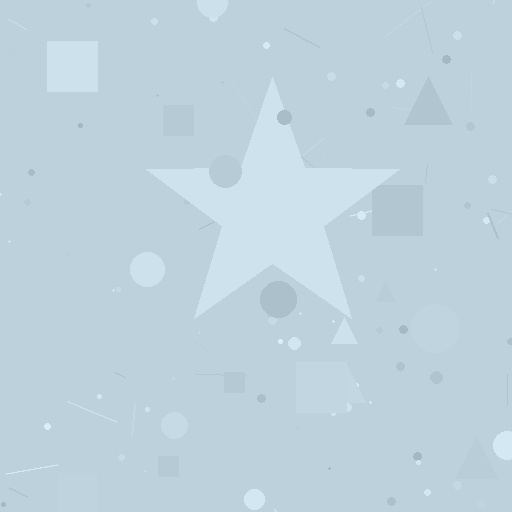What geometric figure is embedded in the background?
A star is embedded in the background.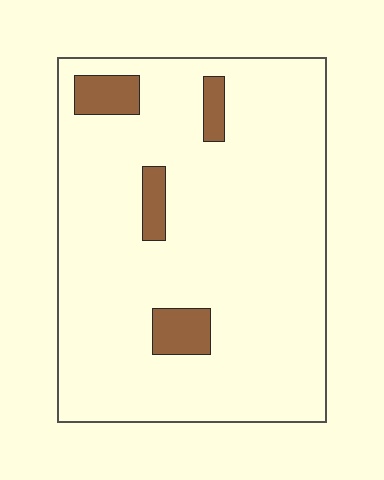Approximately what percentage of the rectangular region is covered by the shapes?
Approximately 10%.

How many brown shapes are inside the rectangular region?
4.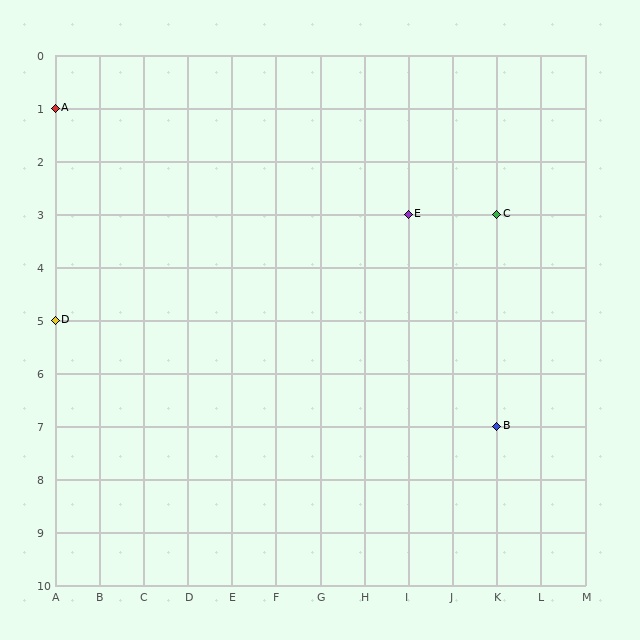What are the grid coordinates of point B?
Point B is at grid coordinates (K, 7).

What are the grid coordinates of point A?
Point A is at grid coordinates (A, 1).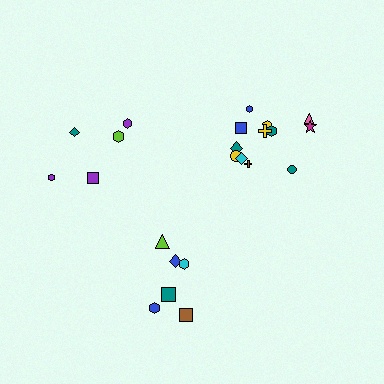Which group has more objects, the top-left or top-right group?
The top-right group.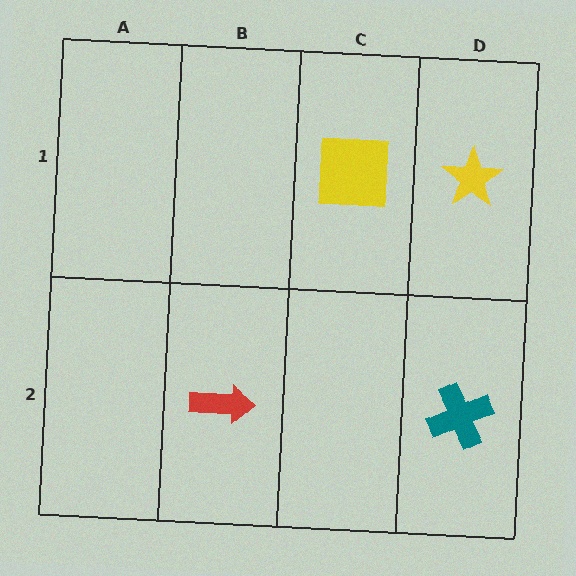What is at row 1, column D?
A yellow star.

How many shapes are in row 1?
2 shapes.